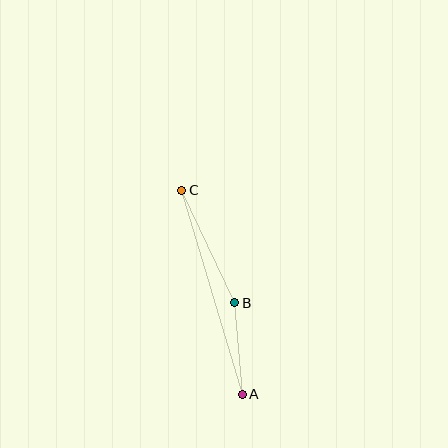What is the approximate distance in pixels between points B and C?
The distance between B and C is approximately 125 pixels.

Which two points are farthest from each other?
Points A and C are farthest from each other.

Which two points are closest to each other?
Points A and B are closest to each other.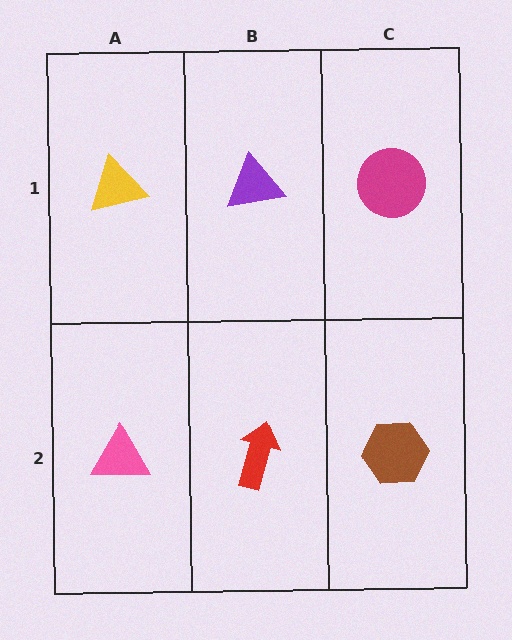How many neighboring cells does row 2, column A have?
2.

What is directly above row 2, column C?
A magenta circle.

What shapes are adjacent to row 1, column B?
A red arrow (row 2, column B), a yellow triangle (row 1, column A), a magenta circle (row 1, column C).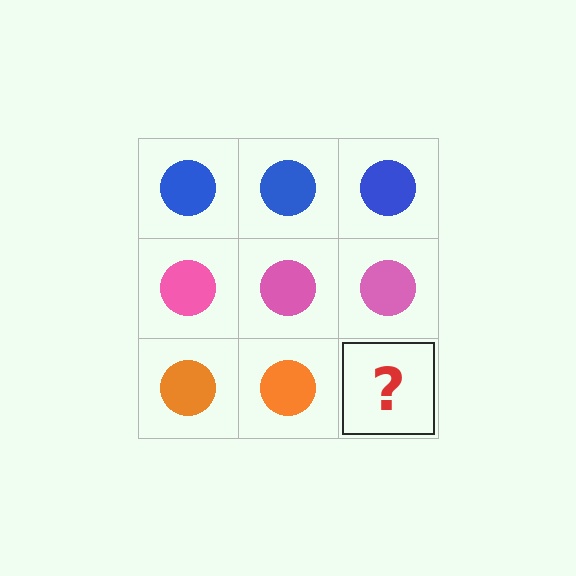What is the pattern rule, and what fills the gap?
The rule is that each row has a consistent color. The gap should be filled with an orange circle.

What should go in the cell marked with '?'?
The missing cell should contain an orange circle.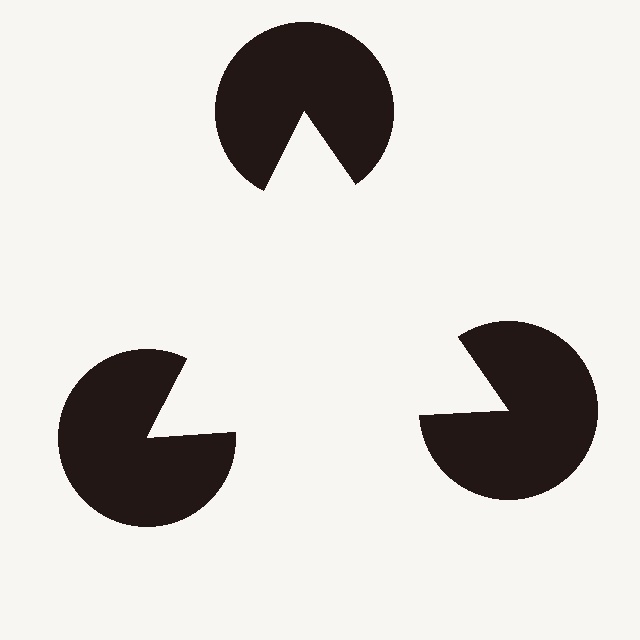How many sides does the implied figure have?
3 sides.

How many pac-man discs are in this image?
There are 3 — one at each vertex of the illusory triangle.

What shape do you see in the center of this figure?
An illusory triangle — its edges are inferred from the aligned wedge cuts in the pac-man discs, not physically drawn.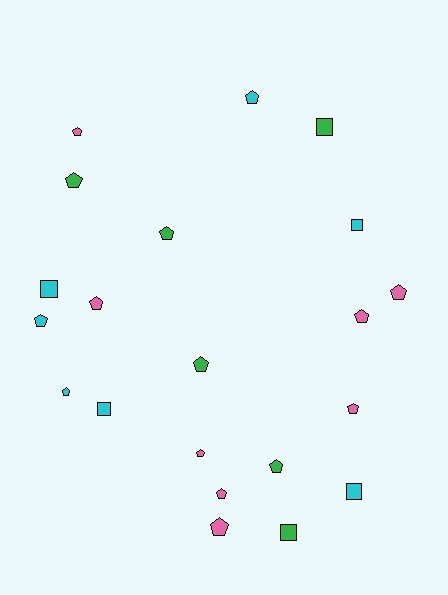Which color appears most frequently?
Pink, with 8 objects.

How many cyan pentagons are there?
There are 3 cyan pentagons.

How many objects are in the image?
There are 21 objects.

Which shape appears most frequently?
Pentagon, with 15 objects.